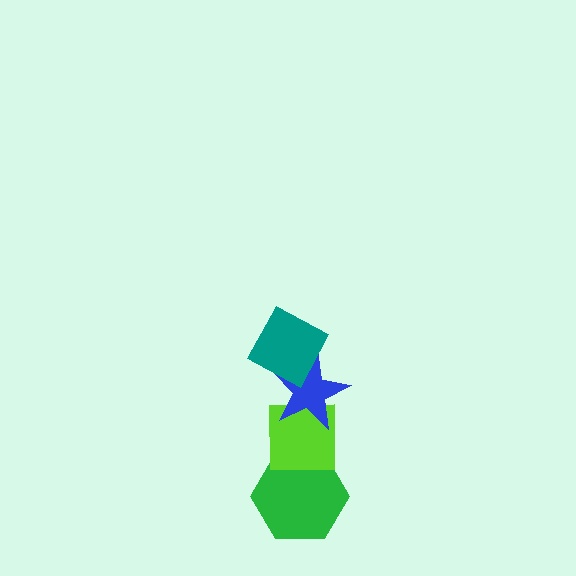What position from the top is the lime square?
The lime square is 3rd from the top.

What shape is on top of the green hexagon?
The lime square is on top of the green hexagon.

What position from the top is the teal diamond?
The teal diamond is 1st from the top.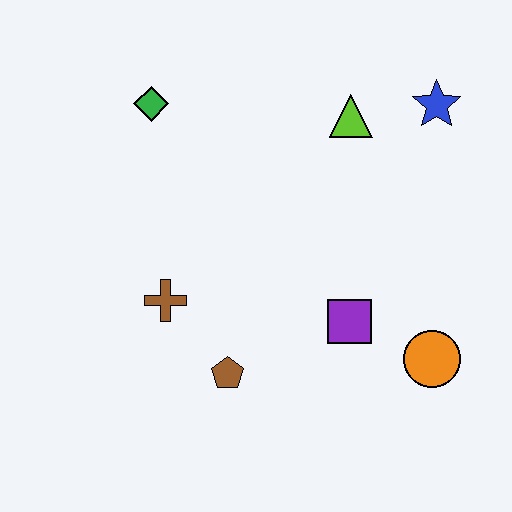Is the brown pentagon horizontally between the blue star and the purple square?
No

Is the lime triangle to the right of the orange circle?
No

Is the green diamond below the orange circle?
No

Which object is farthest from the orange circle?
The green diamond is farthest from the orange circle.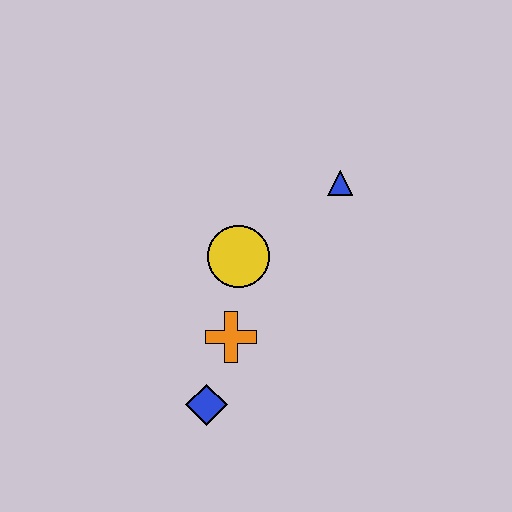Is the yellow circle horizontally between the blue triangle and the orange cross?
Yes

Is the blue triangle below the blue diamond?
No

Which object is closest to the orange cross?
The blue diamond is closest to the orange cross.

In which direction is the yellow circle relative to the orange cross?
The yellow circle is above the orange cross.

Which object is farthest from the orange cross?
The blue triangle is farthest from the orange cross.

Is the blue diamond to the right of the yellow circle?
No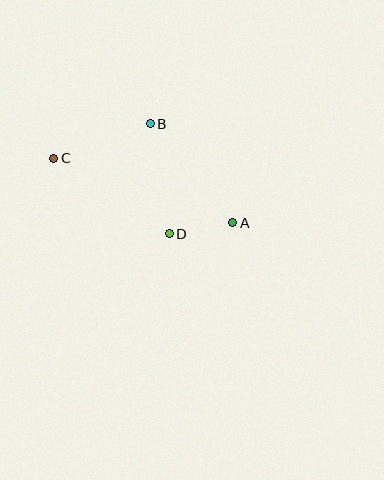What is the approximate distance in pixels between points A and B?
The distance between A and B is approximately 129 pixels.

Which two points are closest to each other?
Points A and D are closest to each other.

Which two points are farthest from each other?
Points A and C are farthest from each other.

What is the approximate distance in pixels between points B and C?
The distance between B and C is approximately 103 pixels.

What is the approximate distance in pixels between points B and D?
The distance between B and D is approximately 112 pixels.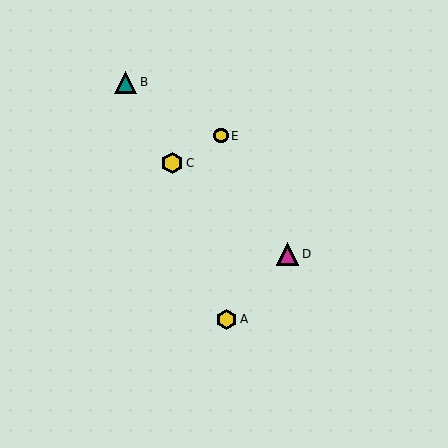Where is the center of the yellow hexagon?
The center of the yellow hexagon is at (226, 319).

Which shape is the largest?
The teal triangle (labeled B) is the largest.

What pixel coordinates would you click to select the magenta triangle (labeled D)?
Click at (288, 254) to select the magenta triangle D.